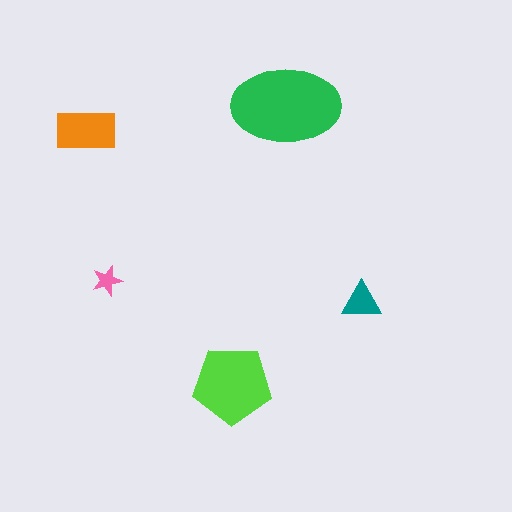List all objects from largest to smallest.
The green ellipse, the lime pentagon, the orange rectangle, the teal triangle, the pink star.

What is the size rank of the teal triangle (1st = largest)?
4th.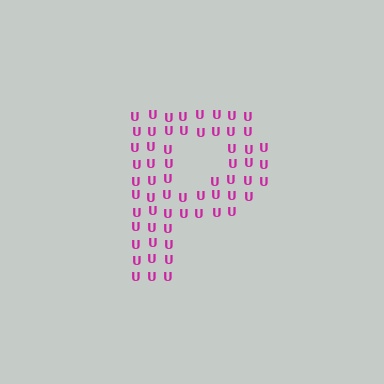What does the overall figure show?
The overall figure shows the letter P.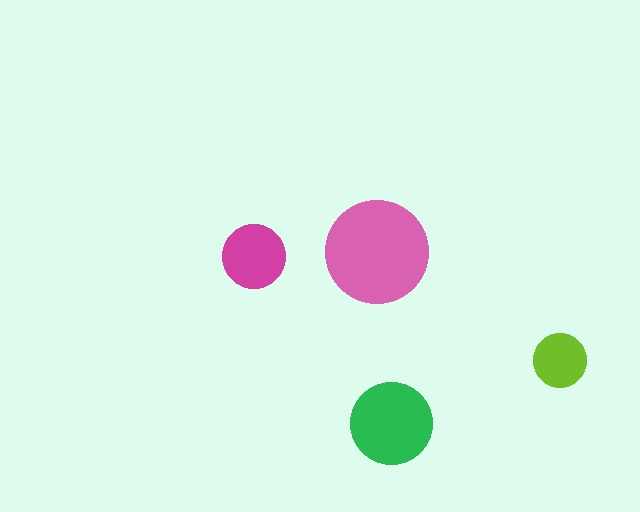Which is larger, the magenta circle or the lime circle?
The magenta one.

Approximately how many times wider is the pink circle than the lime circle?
About 2 times wider.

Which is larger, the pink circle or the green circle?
The pink one.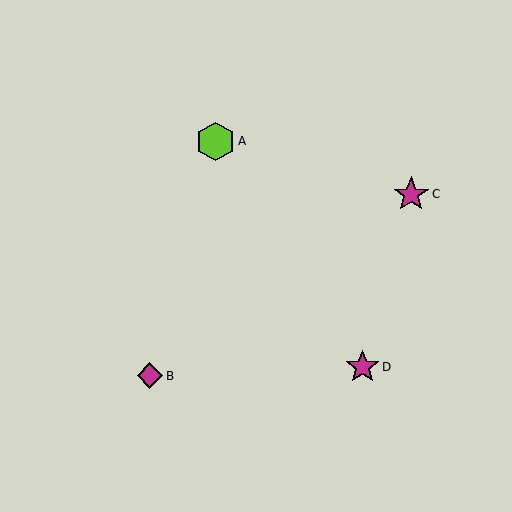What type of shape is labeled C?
Shape C is a magenta star.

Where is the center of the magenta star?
The center of the magenta star is at (411, 194).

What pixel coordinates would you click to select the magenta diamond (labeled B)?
Click at (150, 376) to select the magenta diamond B.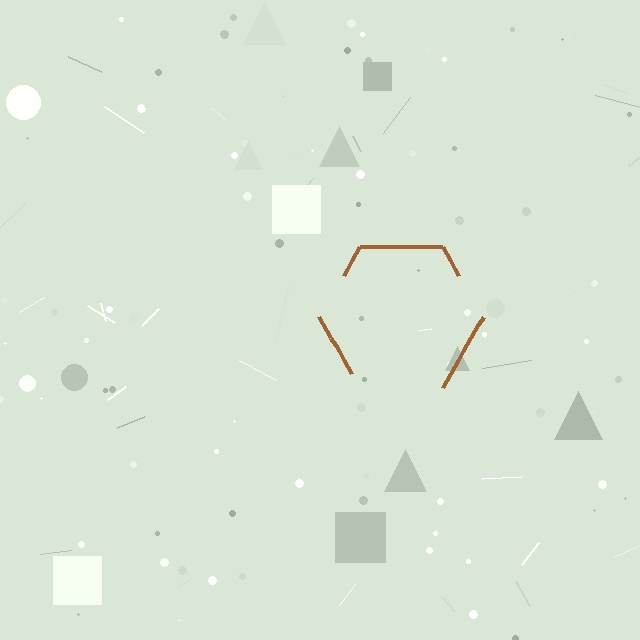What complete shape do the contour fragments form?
The contour fragments form a hexagon.